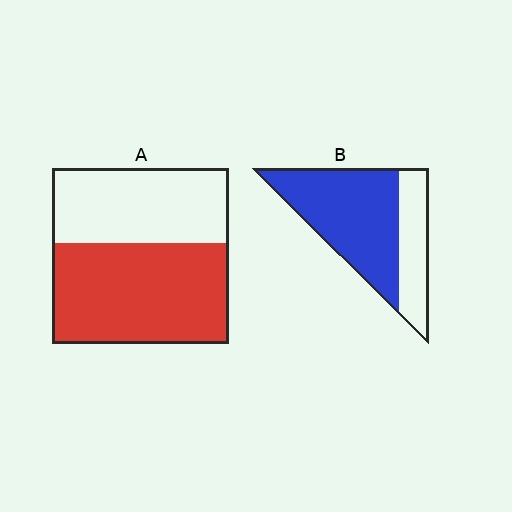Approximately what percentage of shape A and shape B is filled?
A is approximately 55% and B is approximately 70%.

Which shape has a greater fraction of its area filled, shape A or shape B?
Shape B.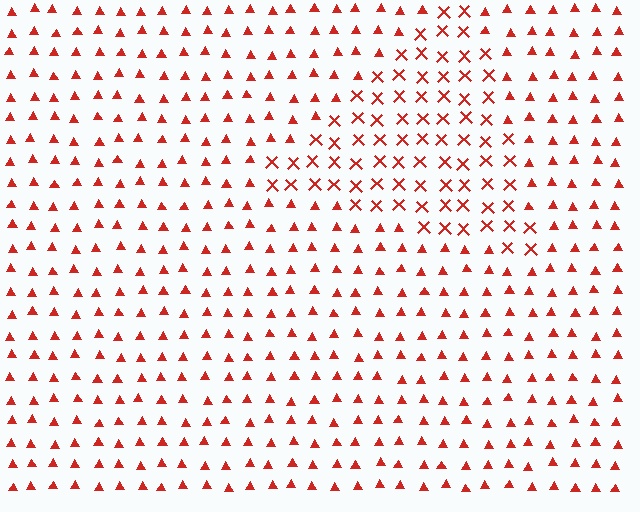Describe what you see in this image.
The image is filled with small red elements arranged in a uniform grid. A triangle-shaped region contains X marks, while the surrounding area contains triangles. The boundary is defined purely by the change in element shape.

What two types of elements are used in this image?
The image uses X marks inside the triangle region and triangles outside it.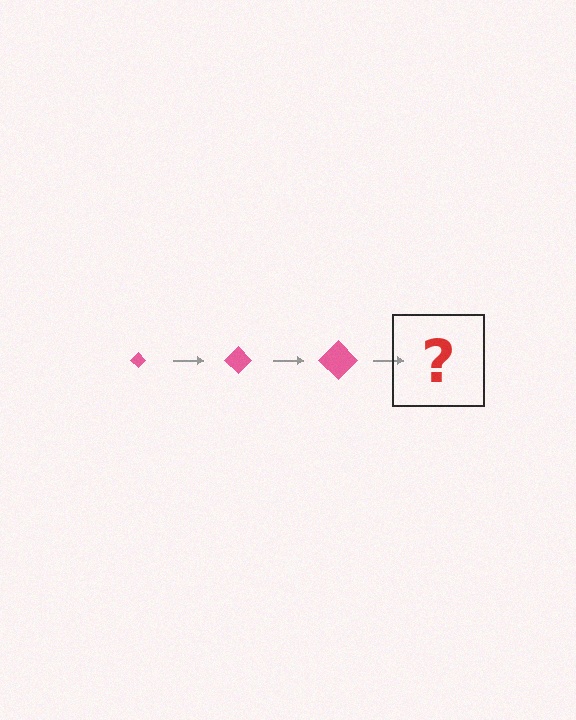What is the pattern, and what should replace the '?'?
The pattern is that the diamond gets progressively larger each step. The '?' should be a pink diamond, larger than the previous one.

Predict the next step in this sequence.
The next step is a pink diamond, larger than the previous one.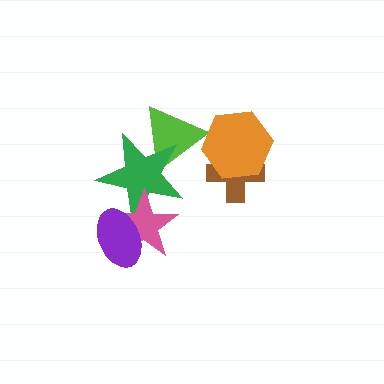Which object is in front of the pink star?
The purple ellipse is in front of the pink star.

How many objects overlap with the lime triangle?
2 objects overlap with the lime triangle.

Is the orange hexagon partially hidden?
No, no other shape covers it.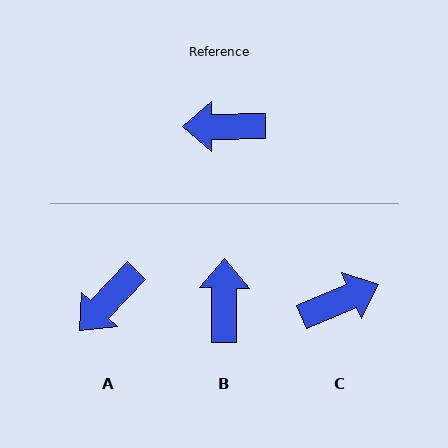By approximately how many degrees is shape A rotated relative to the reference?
Approximately 46 degrees counter-clockwise.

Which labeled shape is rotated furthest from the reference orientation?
C, about 157 degrees away.